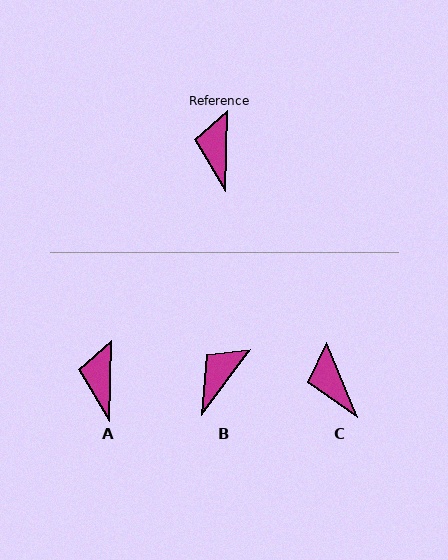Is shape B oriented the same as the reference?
No, it is off by about 35 degrees.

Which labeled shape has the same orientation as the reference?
A.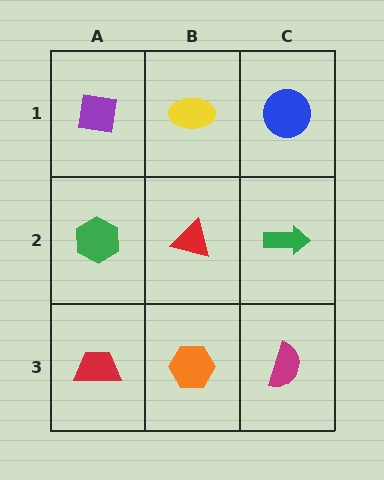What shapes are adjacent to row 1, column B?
A red triangle (row 2, column B), a purple square (row 1, column A), a blue circle (row 1, column C).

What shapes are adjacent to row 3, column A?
A green hexagon (row 2, column A), an orange hexagon (row 3, column B).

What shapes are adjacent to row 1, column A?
A green hexagon (row 2, column A), a yellow ellipse (row 1, column B).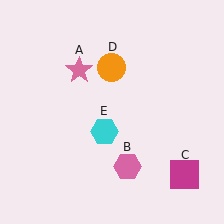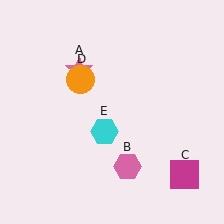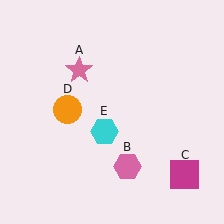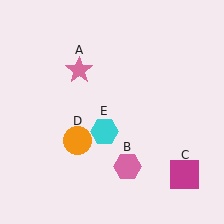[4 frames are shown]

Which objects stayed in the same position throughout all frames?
Pink star (object A) and pink hexagon (object B) and magenta square (object C) and cyan hexagon (object E) remained stationary.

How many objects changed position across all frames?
1 object changed position: orange circle (object D).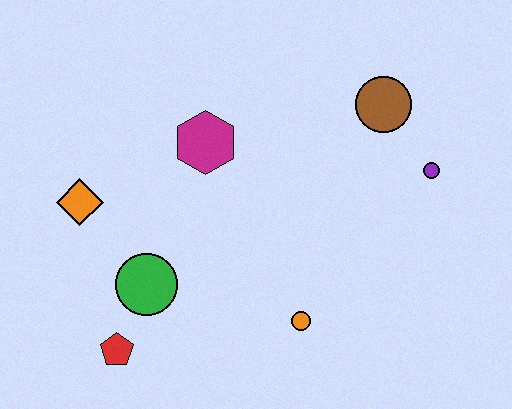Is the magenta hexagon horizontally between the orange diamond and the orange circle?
Yes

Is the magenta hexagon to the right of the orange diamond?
Yes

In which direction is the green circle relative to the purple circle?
The green circle is to the left of the purple circle.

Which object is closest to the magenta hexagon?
The orange diamond is closest to the magenta hexagon.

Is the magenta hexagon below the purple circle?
No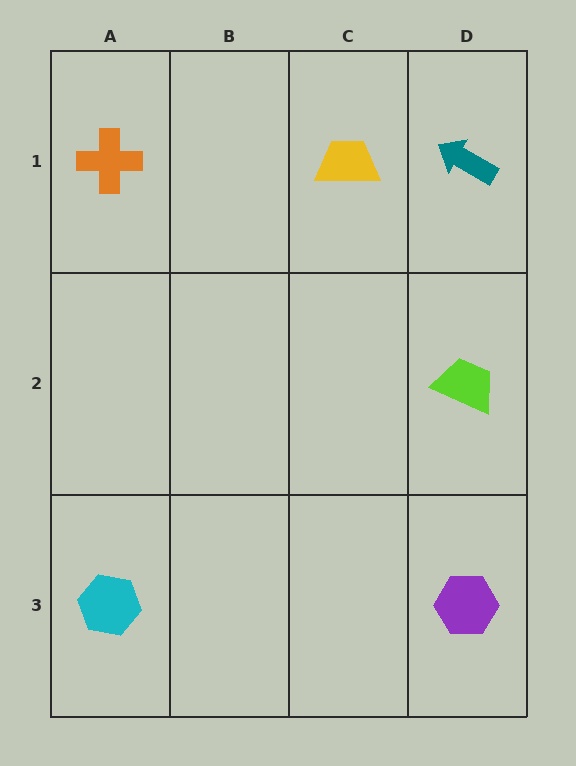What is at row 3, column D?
A purple hexagon.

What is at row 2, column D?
A lime trapezoid.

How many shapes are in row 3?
2 shapes.